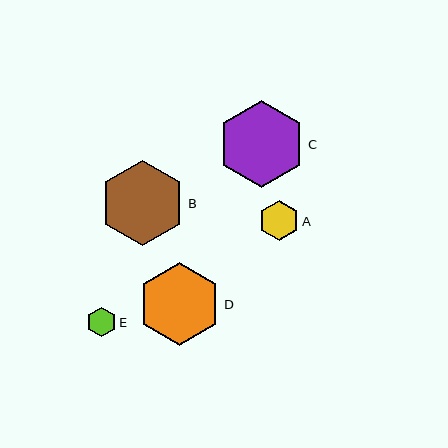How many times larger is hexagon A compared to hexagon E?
Hexagon A is approximately 1.3 times the size of hexagon E.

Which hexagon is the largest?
Hexagon C is the largest with a size of approximately 87 pixels.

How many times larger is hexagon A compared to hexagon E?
Hexagon A is approximately 1.3 times the size of hexagon E.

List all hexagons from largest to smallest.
From largest to smallest: C, B, D, A, E.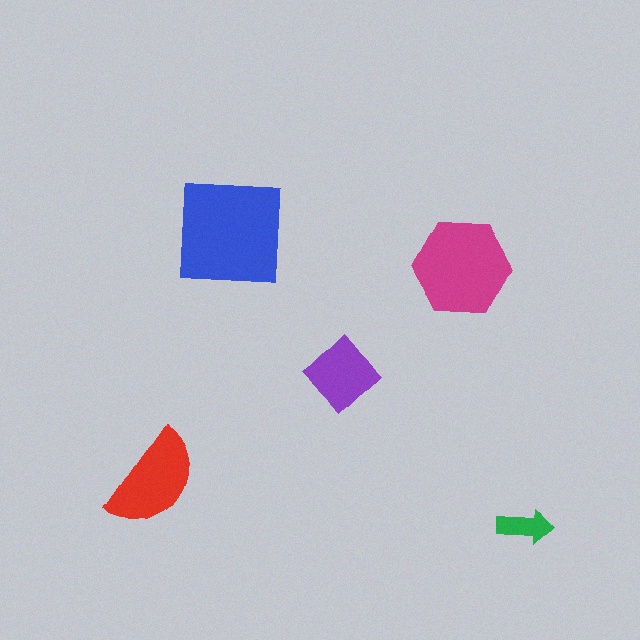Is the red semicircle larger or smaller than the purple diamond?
Larger.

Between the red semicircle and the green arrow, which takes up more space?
The red semicircle.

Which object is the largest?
The blue square.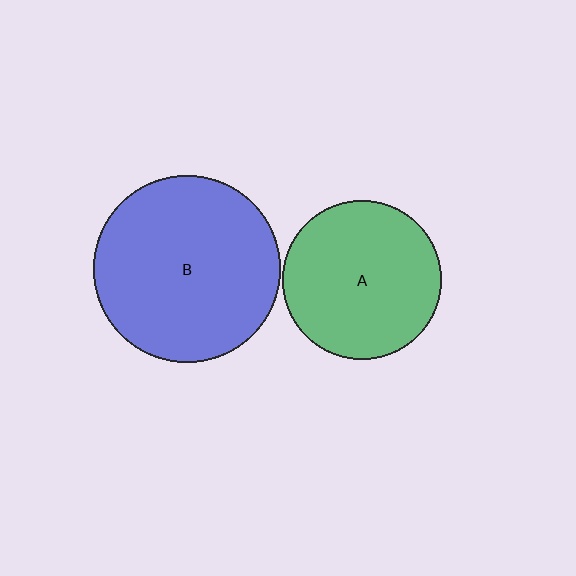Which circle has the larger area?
Circle B (blue).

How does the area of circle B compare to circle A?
Approximately 1.4 times.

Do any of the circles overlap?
No, none of the circles overlap.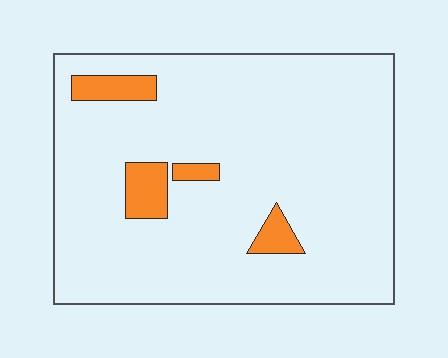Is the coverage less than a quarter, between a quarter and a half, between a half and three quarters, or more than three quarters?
Less than a quarter.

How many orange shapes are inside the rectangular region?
4.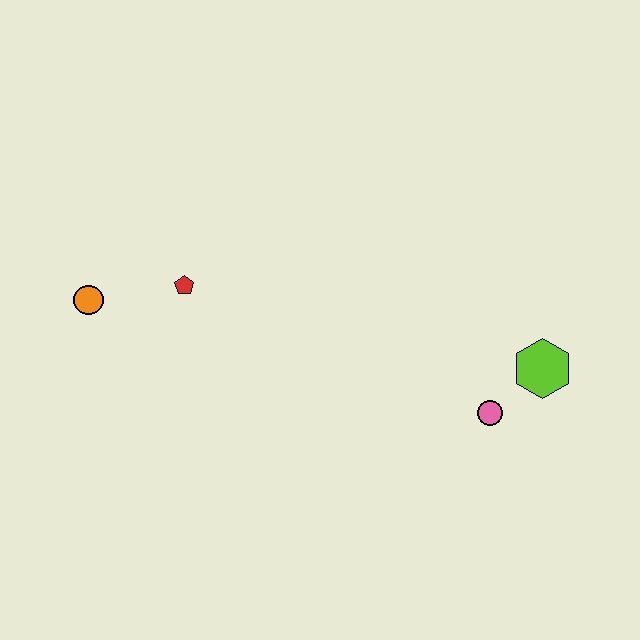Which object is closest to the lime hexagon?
The pink circle is closest to the lime hexagon.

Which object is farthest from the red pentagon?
The lime hexagon is farthest from the red pentagon.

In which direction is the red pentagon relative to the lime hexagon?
The red pentagon is to the left of the lime hexagon.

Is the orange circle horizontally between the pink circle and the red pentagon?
No